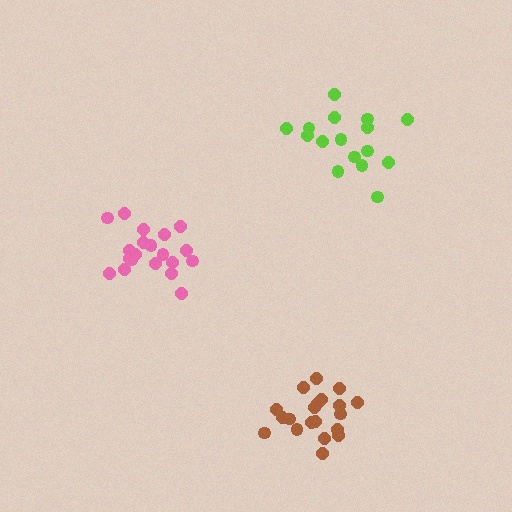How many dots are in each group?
Group 1: 20 dots, Group 2: 16 dots, Group 3: 20 dots (56 total).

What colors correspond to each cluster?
The clusters are colored: brown, lime, pink.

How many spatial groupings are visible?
There are 3 spatial groupings.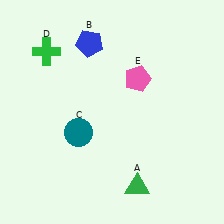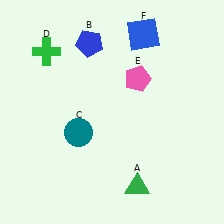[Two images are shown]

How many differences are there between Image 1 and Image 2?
There is 1 difference between the two images.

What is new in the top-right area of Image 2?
A blue square (F) was added in the top-right area of Image 2.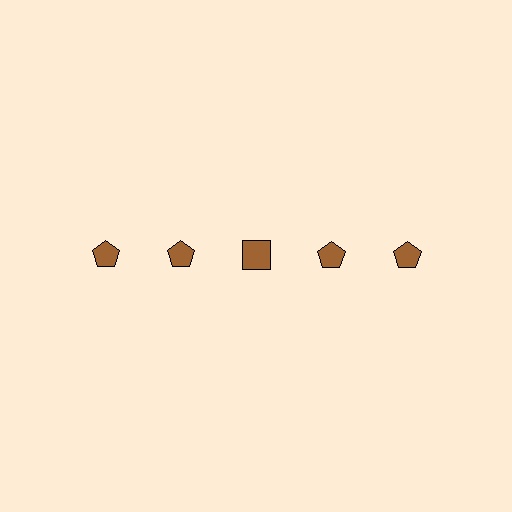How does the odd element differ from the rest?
It has a different shape: square instead of pentagon.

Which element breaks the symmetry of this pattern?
The brown square in the top row, center column breaks the symmetry. All other shapes are brown pentagons.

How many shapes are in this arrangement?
There are 5 shapes arranged in a grid pattern.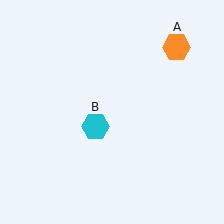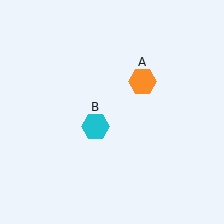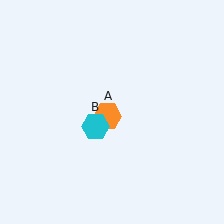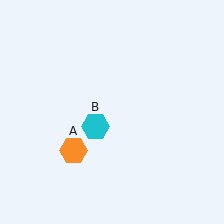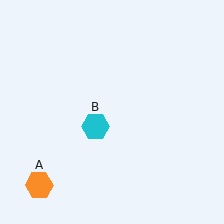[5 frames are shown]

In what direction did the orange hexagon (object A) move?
The orange hexagon (object A) moved down and to the left.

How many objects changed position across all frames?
1 object changed position: orange hexagon (object A).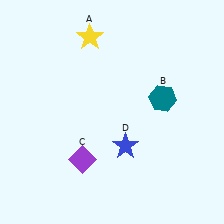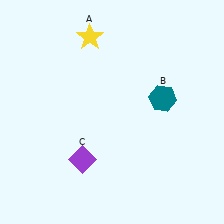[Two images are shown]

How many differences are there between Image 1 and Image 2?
There is 1 difference between the two images.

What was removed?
The blue star (D) was removed in Image 2.